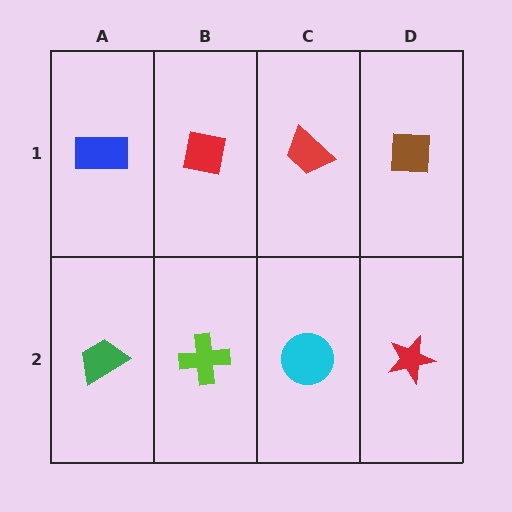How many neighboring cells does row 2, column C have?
3.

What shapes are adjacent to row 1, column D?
A red star (row 2, column D), a red trapezoid (row 1, column C).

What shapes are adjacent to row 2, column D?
A brown square (row 1, column D), a cyan circle (row 2, column C).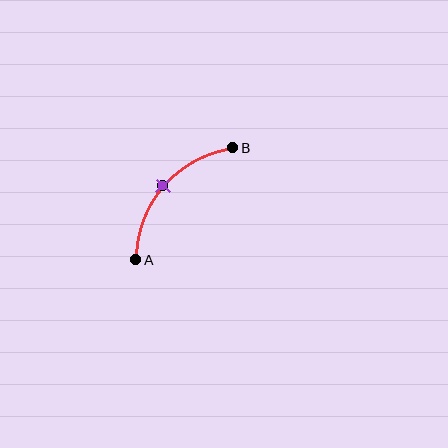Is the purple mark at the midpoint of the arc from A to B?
Yes. The purple mark lies on the arc at equal arc-length from both A and B — it is the arc midpoint.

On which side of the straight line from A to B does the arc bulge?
The arc bulges above and to the left of the straight line connecting A and B.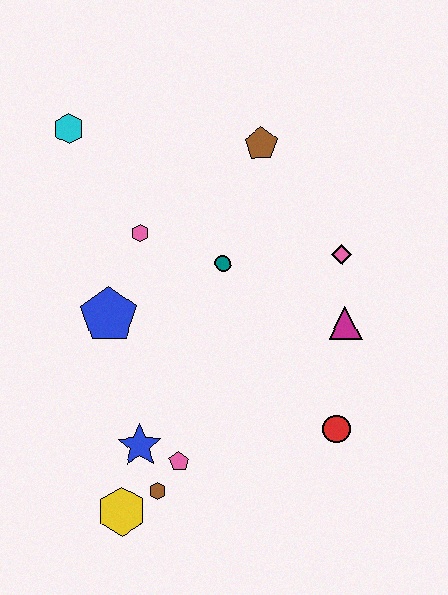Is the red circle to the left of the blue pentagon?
No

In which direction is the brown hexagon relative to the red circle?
The brown hexagon is to the left of the red circle.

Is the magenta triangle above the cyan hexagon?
No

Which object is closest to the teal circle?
The pink hexagon is closest to the teal circle.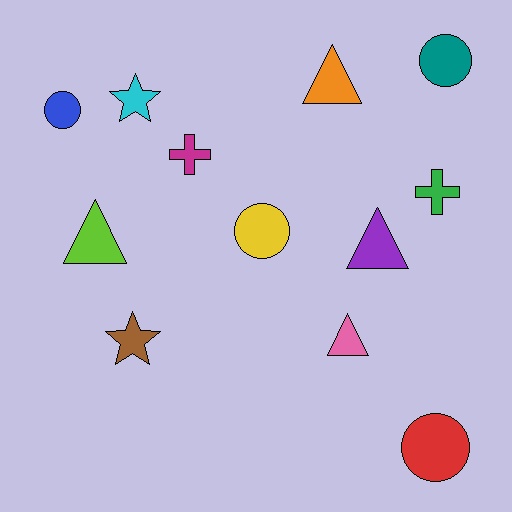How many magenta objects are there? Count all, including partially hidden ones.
There is 1 magenta object.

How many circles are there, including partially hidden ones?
There are 4 circles.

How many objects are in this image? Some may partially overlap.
There are 12 objects.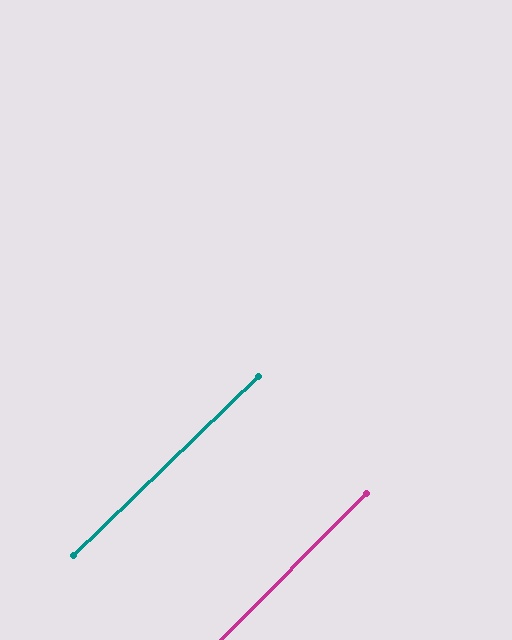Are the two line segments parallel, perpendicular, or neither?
Parallel — their directions differ by only 1.1°.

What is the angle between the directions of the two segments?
Approximately 1 degree.